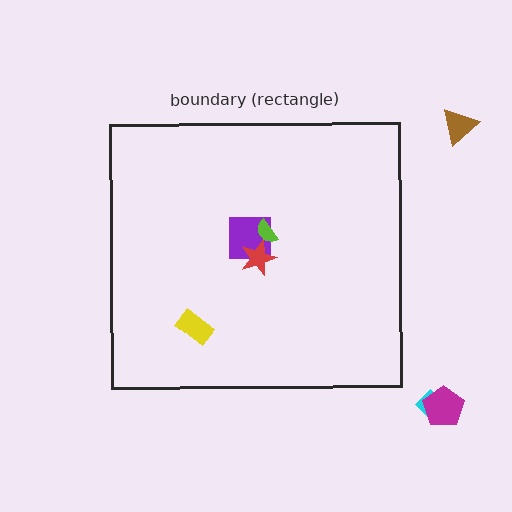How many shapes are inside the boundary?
4 inside, 3 outside.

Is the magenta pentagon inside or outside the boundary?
Outside.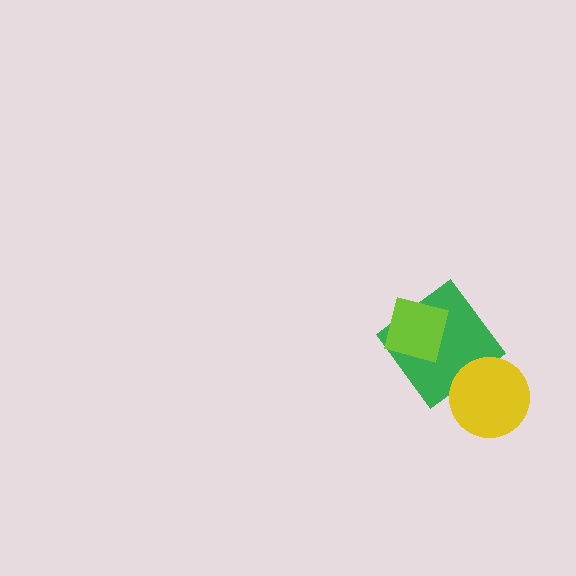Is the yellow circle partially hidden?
No, no other shape covers it.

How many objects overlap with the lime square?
1 object overlaps with the lime square.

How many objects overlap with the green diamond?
2 objects overlap with the green diamond.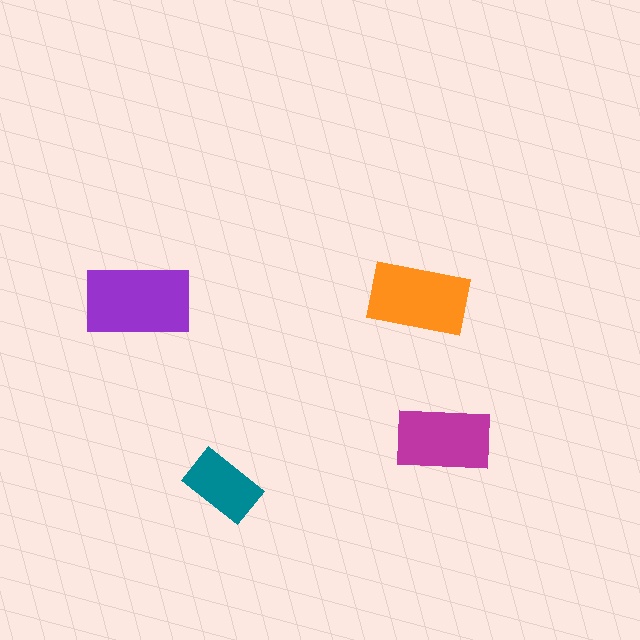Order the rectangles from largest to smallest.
the purple one, the orange one, the magenta one, the teal one.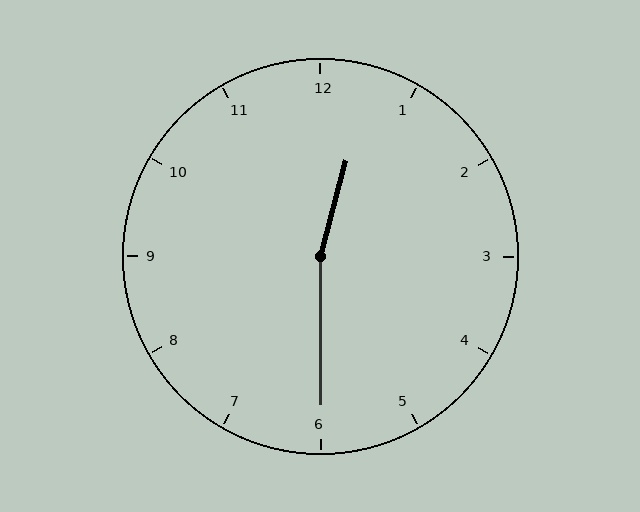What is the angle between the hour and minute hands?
Approximately 165 degrees.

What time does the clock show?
12:30.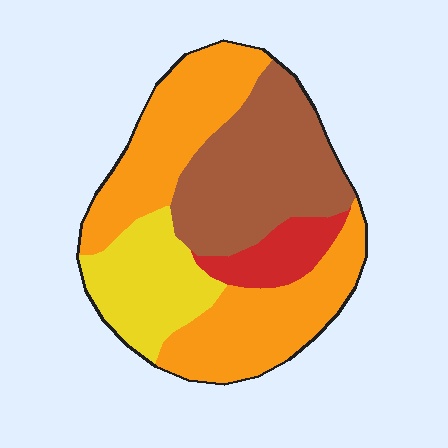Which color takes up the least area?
Red, at roughly 10%.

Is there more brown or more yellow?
Brown.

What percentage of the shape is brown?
Brown takes up between a quarter and a half of the shape.